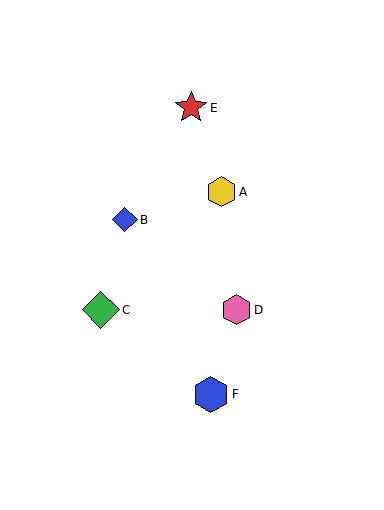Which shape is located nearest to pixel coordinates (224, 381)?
The blue hexagon (labeled F) at (211, 394) is nearest to that location.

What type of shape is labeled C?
Shape C is a green diamond.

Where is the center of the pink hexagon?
The center of the pink hexagon is at (236, 310).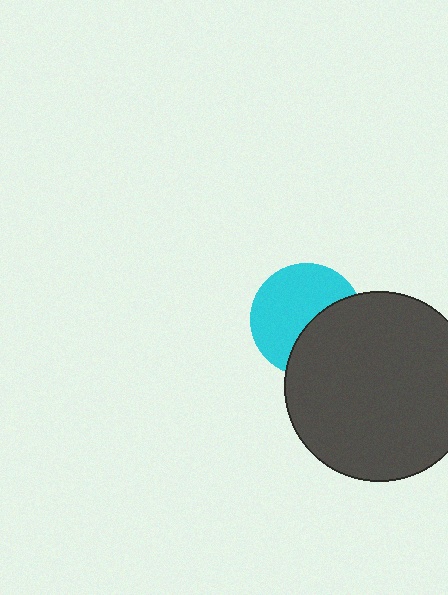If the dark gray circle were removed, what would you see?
You would see the complete cyan circle.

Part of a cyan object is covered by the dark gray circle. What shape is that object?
It is a circle.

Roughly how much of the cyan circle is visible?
About half of it is visible (roughly 60%).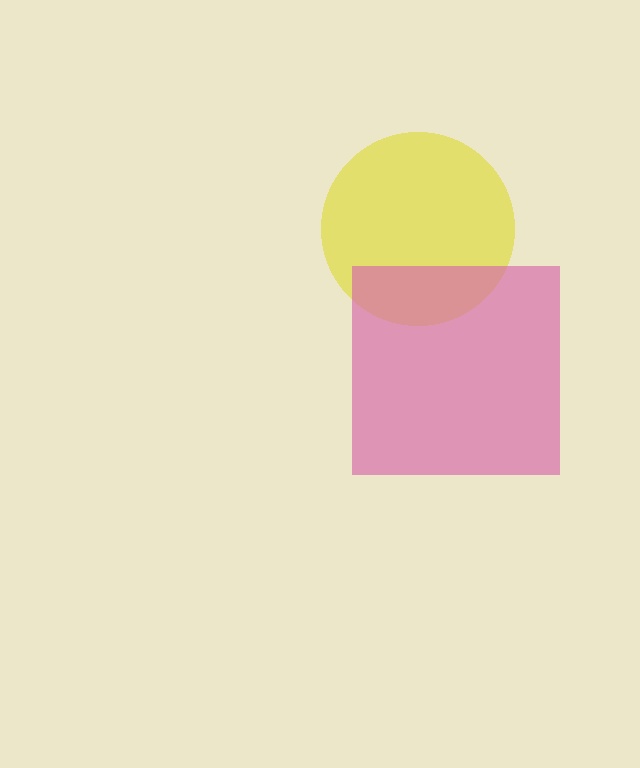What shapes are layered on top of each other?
The layered shapes are: a yellow circle, a pink square.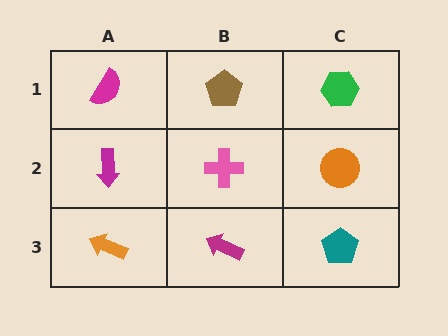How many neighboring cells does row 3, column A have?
2.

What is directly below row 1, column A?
A magenta arrow.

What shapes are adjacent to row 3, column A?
A magenta arrow (row 2, column A), a magenta arrow (row 3, column B).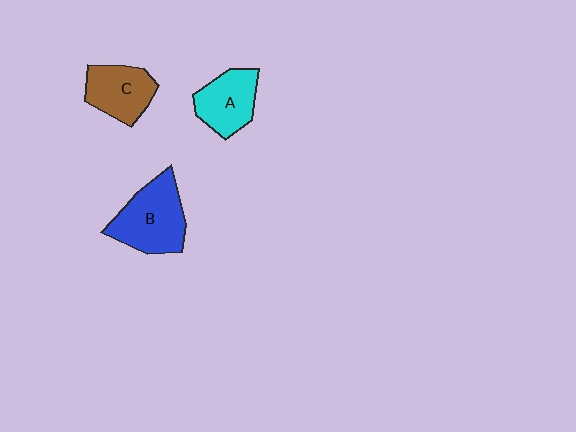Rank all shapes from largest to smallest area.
From largest to smallest: B (blue), C (brown), A (cyan).